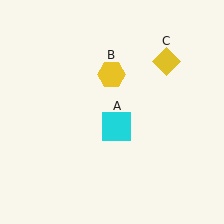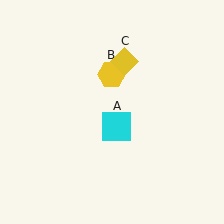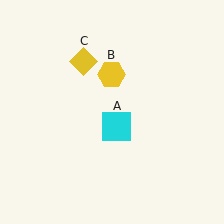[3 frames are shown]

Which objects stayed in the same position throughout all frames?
Cyan square (object A) and yellow hexagon (object B) remained stationary.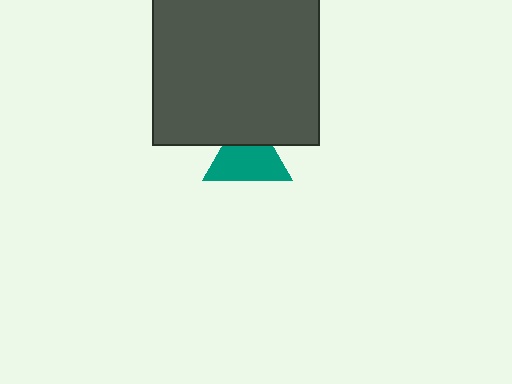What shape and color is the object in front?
The object in front is a dark gray square.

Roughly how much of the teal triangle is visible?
Most of it is visible (roughly 70%).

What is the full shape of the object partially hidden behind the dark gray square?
The partially hidden object is a teal triangle.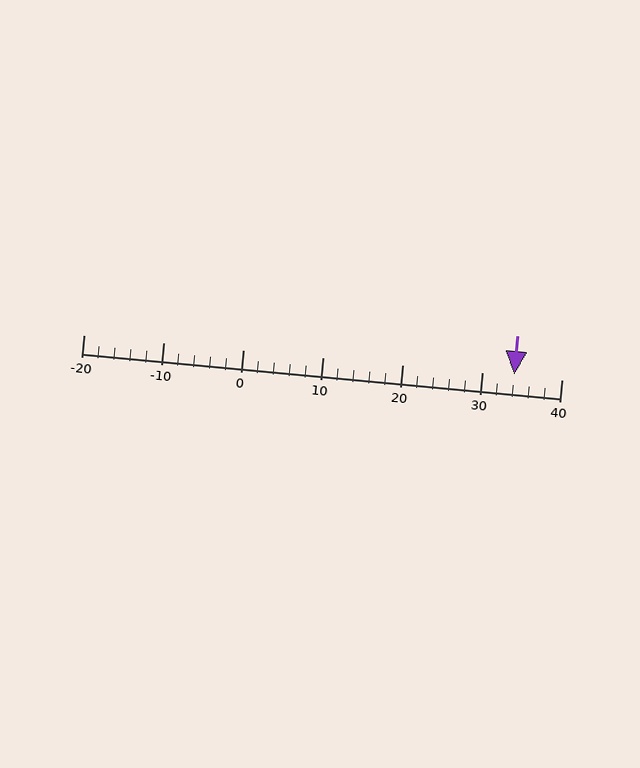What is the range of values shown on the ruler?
The ruler shows values from -20 to 40.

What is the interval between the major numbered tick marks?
The major tick marks are spaced 10 units apart.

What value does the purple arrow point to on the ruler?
The purple arrow points to approximately 34.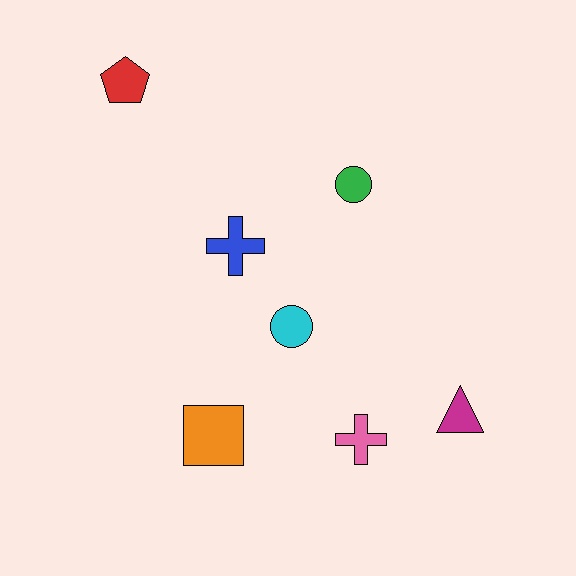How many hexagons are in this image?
There are no hexagons.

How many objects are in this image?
There are 7 objects.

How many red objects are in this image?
There is 1 red object.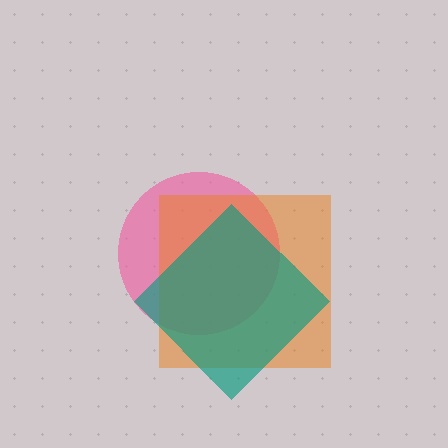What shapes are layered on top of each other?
The layered shapes are: a pink circle, an orange square, a teal diamond.